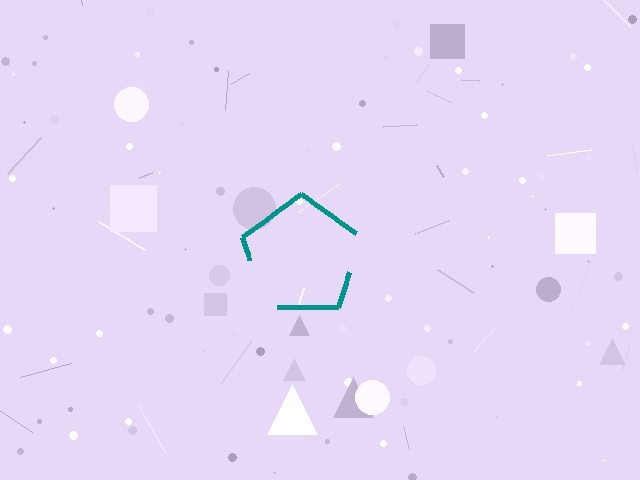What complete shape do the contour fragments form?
The contour fragments form a pentagon.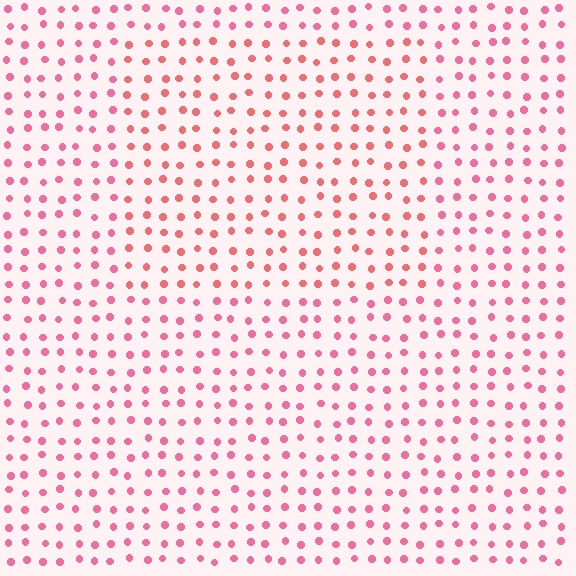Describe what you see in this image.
The image is filled with small pink elements in a uniform arrangement. A rectangle-shaped region is visible where the elements are tinted to a slightly different hue, forming a subtle color boundary.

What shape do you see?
I see a rectangle.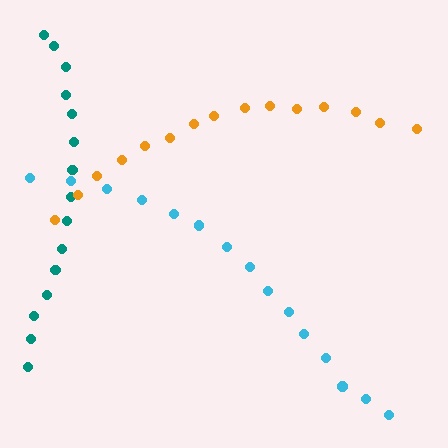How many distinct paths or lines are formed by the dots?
There are 3 distinct paths.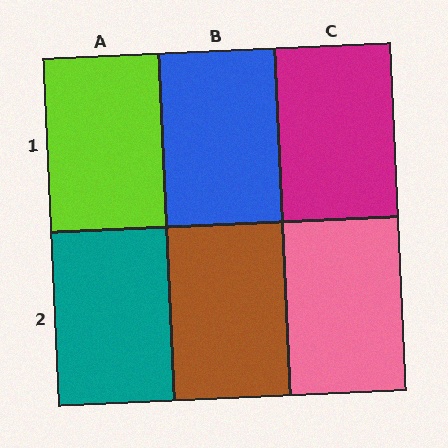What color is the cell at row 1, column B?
Blue.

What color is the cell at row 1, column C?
Magenta.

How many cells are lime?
1 cell is lime.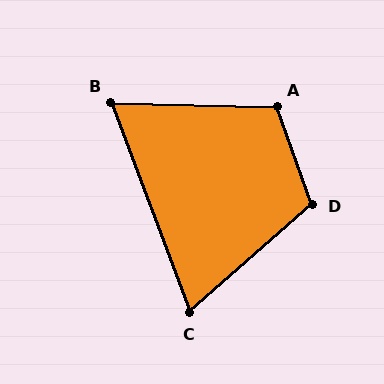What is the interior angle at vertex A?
Approximately 111 degrees (obtuse).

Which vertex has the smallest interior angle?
B, at approximately 68 degrees.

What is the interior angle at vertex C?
Approximately 69 degrees (acute).